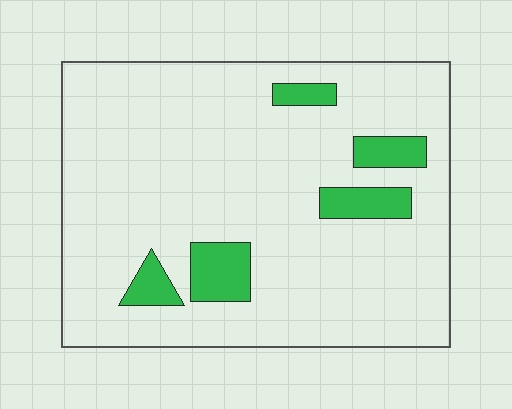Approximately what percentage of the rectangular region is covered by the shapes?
Approximately 10%.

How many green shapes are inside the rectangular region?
5.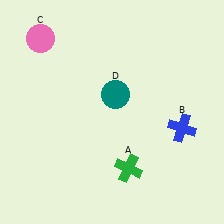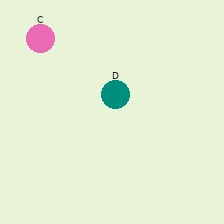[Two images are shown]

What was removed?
The green cross (A), the blue cross (B) were removed in Image 2.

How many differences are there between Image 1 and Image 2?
There are 2 differences between the two images.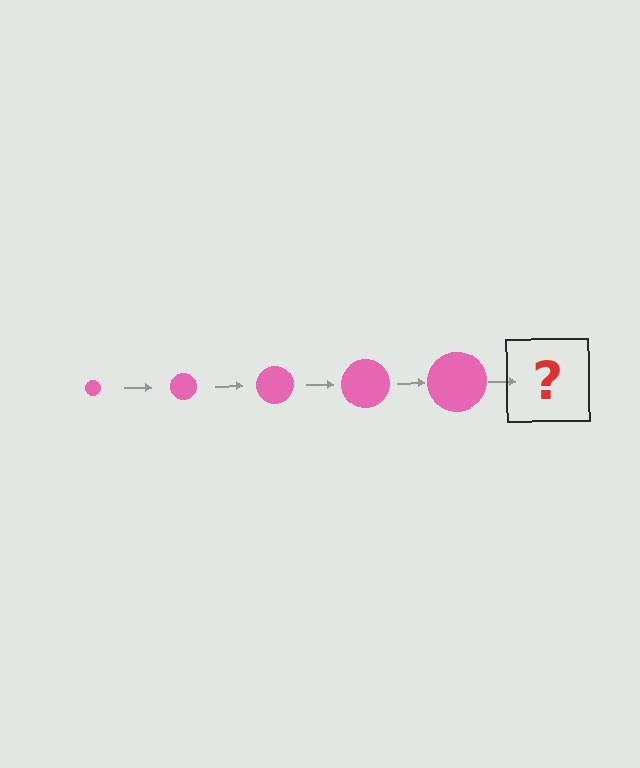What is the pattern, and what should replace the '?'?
The pattern is that the circle gets progressively larger each step. The '?' should be a pink circle, larger than the previous one.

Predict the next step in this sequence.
The next step is a pink circle, larger than the previous one.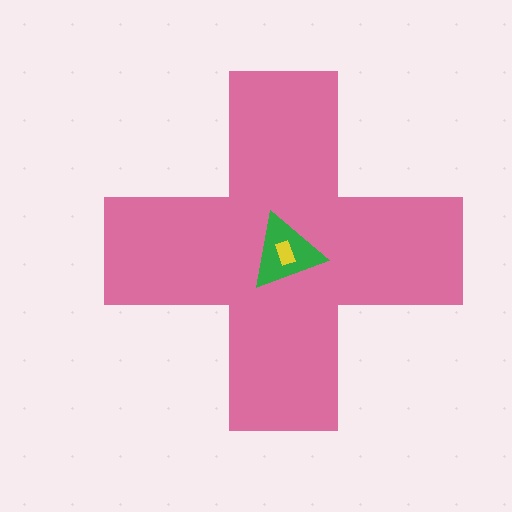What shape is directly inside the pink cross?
The green triangle.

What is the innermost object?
The yellow rectangle.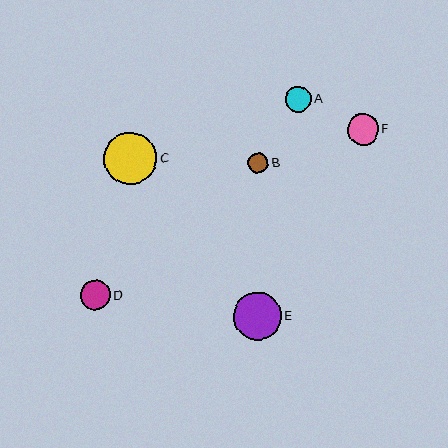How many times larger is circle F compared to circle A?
Circle F is approximately 1.2 times the size of circle A.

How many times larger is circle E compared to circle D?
Circle E is approximately 1.6 times the size of circle D.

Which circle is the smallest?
Circle B is the smallest with a size of approximately 20 pixels.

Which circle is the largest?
Circle C is the largest with a size of approximately 53 pixels.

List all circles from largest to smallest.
From largest to smallest: C, E, F, D, A, B.